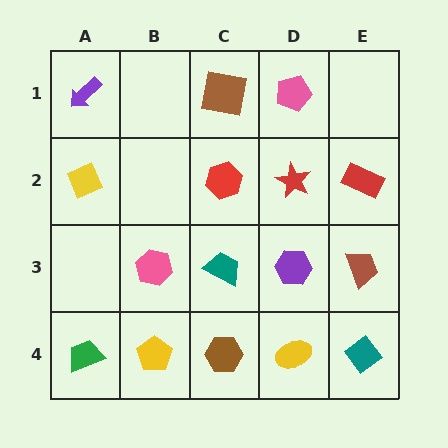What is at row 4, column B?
A yellow pentagon.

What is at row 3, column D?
A purple hexagon.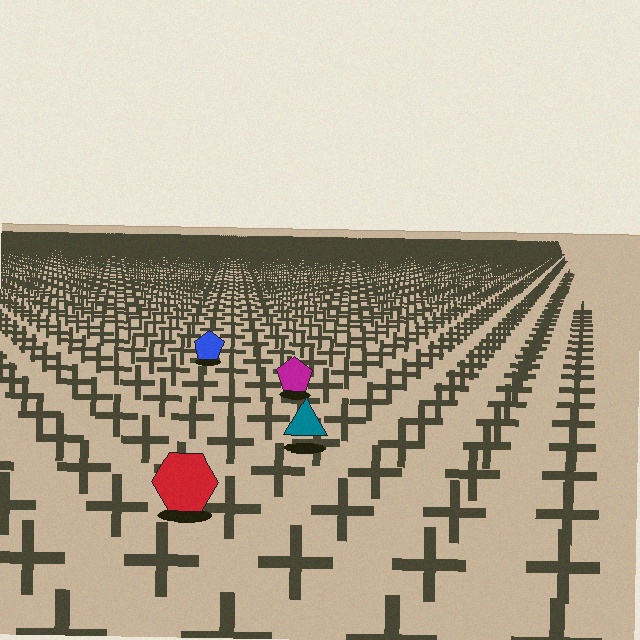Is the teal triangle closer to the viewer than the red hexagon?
No. The red hexagon is closer — you can tell from the texture gradient: the ground texture is coarser near it.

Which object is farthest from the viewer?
The blue pentagon is farthest from the viewer. It appears smaller and the ground texture around it is denser.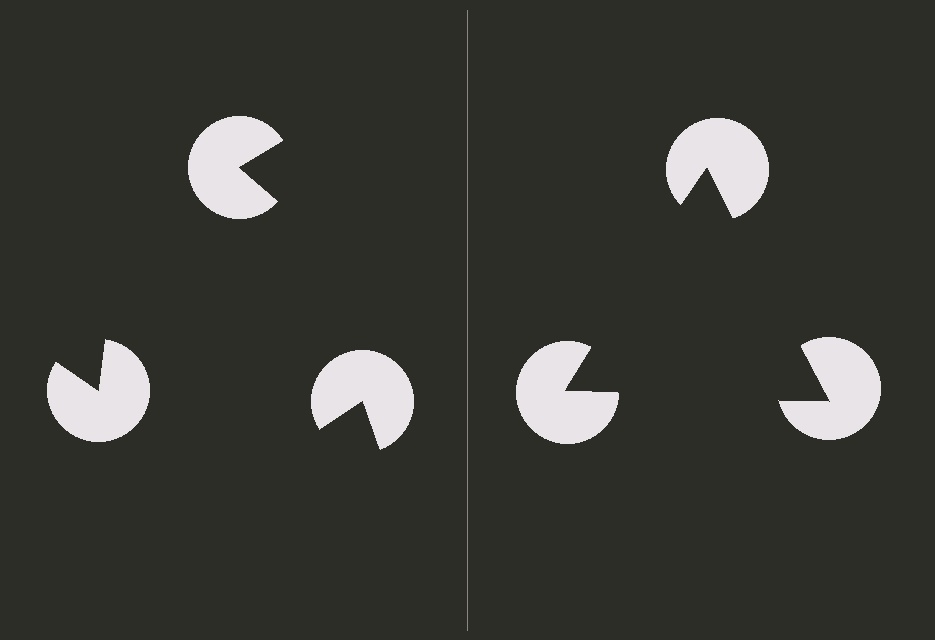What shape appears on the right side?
An illusory triangle.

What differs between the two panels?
The pac-man discs are positioned identically on both sides; only the wedge orientations differ. On the right they align to a triangle; on the left they are misaligned.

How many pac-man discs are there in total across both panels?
6 — 3 on each side.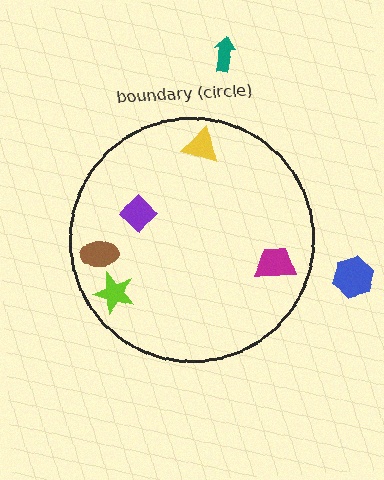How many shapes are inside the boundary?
5 inside, 2 outside.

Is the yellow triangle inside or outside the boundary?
Inside.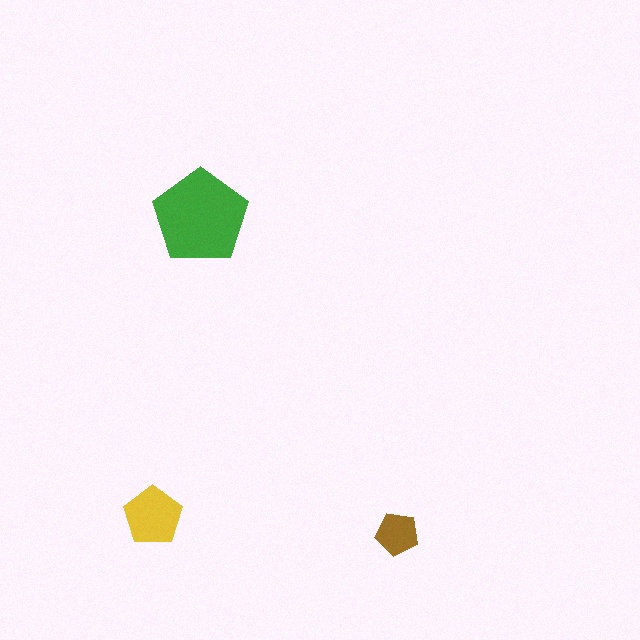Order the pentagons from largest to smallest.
the green one, the yellow one, the brown one.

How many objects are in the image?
There are 3 objects in the image.